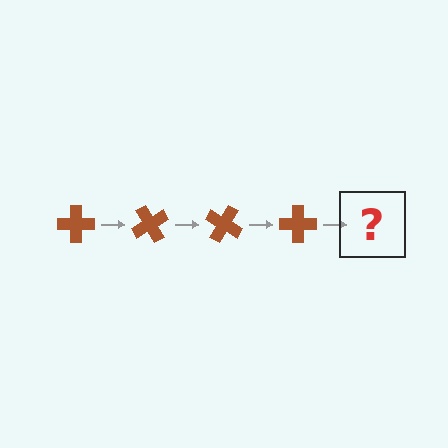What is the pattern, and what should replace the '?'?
The pattern is that the cross rotates 60 degrees each step. The '?' should be a brown cross rotated 240 degrees.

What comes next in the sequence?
The next element should be a brown cross rotated 240 degrees.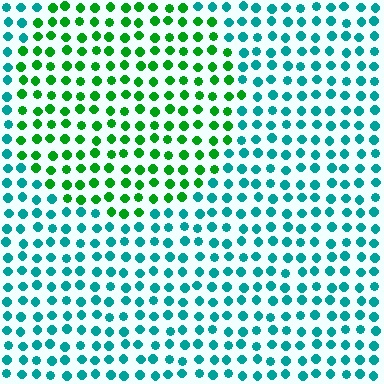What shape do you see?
I see a circle.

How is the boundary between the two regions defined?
The boundary is defined purely by a slight shift in hue (about 49 degrees). Spacing, size, and orientation are identical on both sides.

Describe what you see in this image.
The image is filled with small teal elements in a uniform arrangement. A circle-shaped region is visible where the elements are tinted to a slightly different hue, forming a subtle color boundary.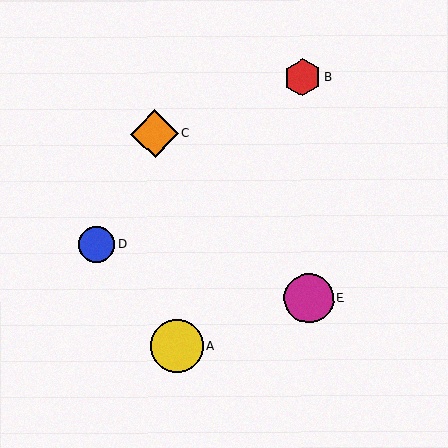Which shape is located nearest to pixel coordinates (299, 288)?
The magenta circle (labeled E) at (309, 298) is nearest to that location.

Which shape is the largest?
The yellow circle (labeled A) is the largest.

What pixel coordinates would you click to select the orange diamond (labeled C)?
Click at (155, 134) to select the orange diamond C.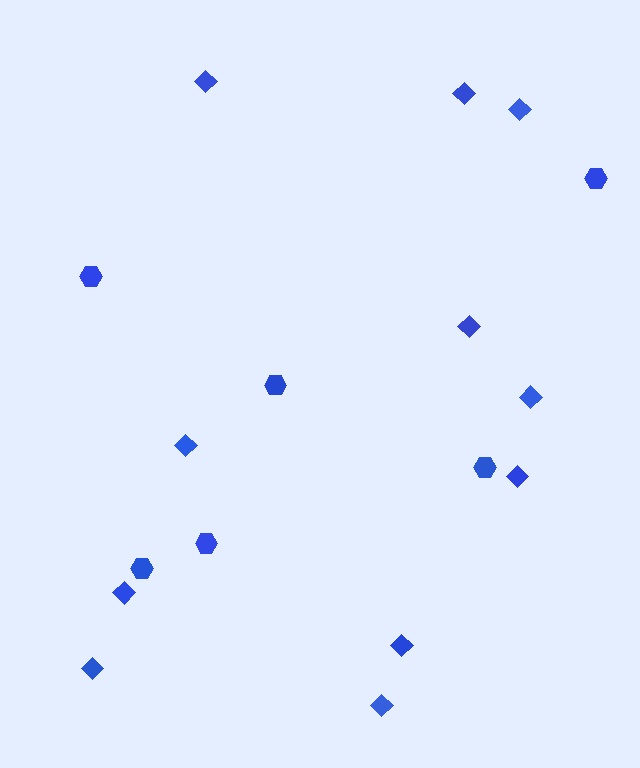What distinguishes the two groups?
There are 2 groups: one group of hexagons (6) and one group of diamonds (11).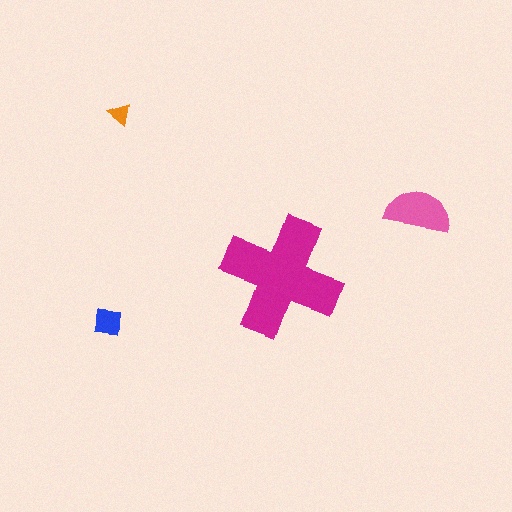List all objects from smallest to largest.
The orange triangle, the blue square, the pink semicircle, the magenta cross.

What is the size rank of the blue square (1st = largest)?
3rd.